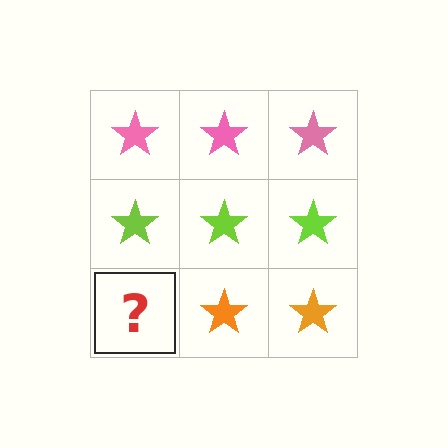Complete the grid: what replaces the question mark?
The question mark should be replaced with an orange star.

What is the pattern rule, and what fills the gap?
The rule is that each row has a consistent color. The gap should be filled with an orange star.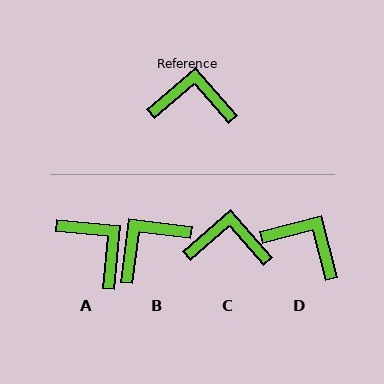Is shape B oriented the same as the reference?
No, it is off by about 42 degrees.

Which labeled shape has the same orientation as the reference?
C.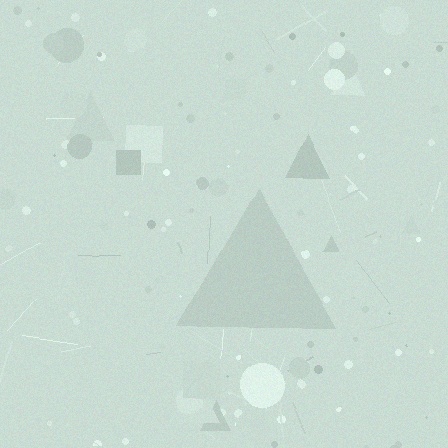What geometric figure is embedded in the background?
A triangle is embedded in the background.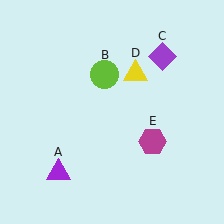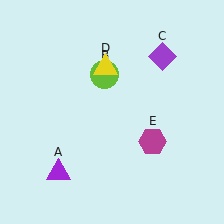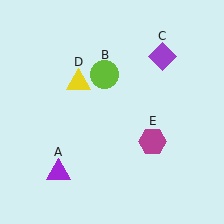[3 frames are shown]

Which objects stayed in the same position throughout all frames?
Purple triangle (object A) and lime circle (object B) and purple diamond (object C) and magenta hexagon (object E) remained stationary.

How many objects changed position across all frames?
1 object changed position: yellow triangle (object D).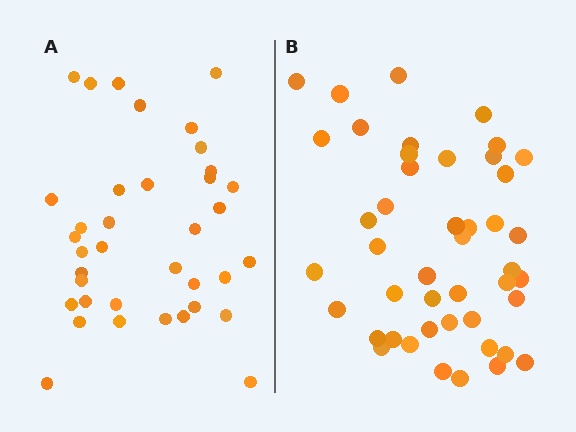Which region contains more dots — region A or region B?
Region B (the right region) has more dots.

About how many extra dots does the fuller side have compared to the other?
Region B has roughly 8 or so more dots than region A.